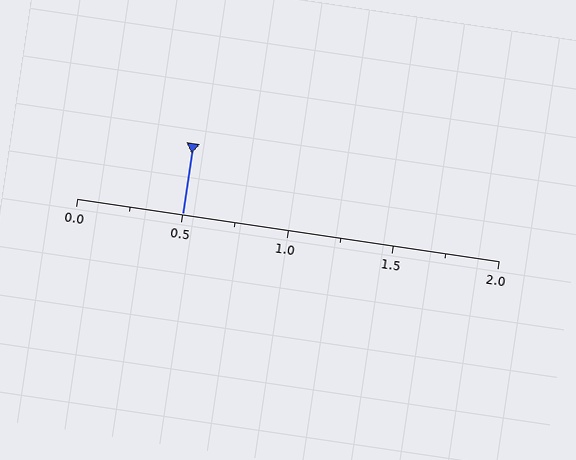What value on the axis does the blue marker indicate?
The marker indicates approximately 0.5.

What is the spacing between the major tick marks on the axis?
The major ticks are spaced 0.5 apart.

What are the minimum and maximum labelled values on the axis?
The axis runs from 0.0 to 2.0.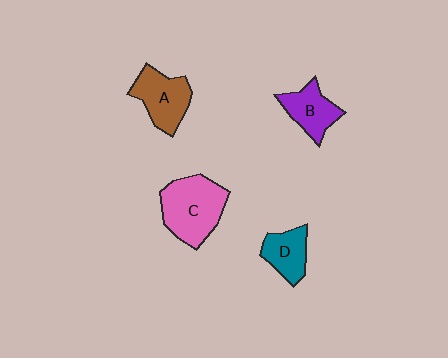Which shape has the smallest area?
Shape D (teal).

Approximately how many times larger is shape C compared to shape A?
Approximately 1.4 times.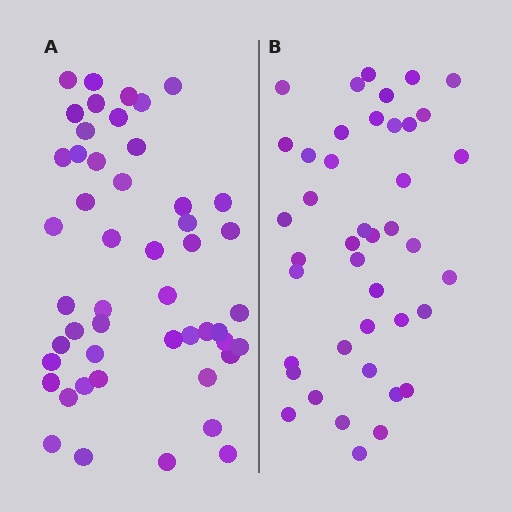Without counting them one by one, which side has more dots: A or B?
Region A (the left region) has more dots.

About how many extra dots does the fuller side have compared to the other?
Region A has roughly 8 or so more dots than region B.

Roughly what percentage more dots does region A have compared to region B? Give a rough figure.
About 15% more.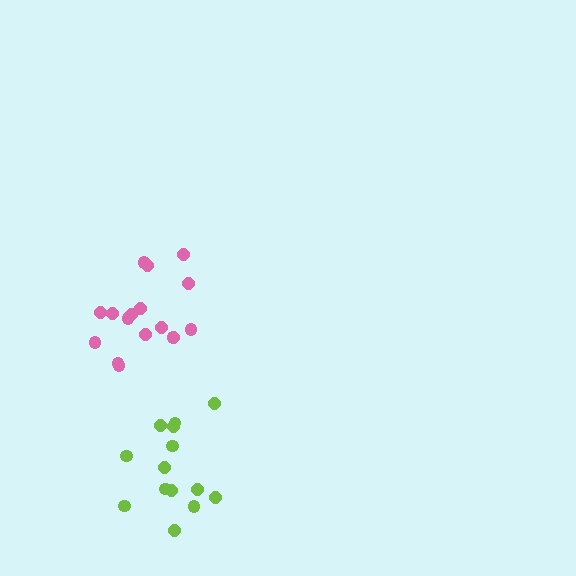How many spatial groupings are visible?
There are 2 spatial groupings.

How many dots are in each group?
Group 1: 14 dots, Group 2: 17 dots (31 total).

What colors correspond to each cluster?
The clusters are colored: lime, pink.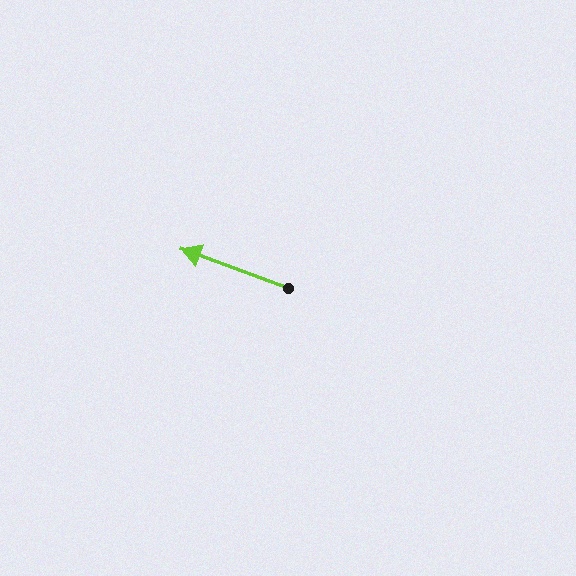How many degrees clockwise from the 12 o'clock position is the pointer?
Approximately 290 degrees.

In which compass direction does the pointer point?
West.